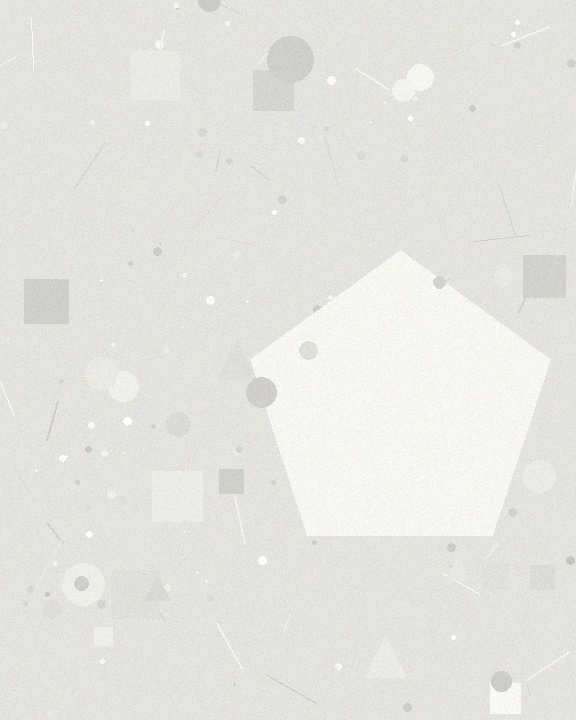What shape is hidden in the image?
A pentagon is hidden in the image.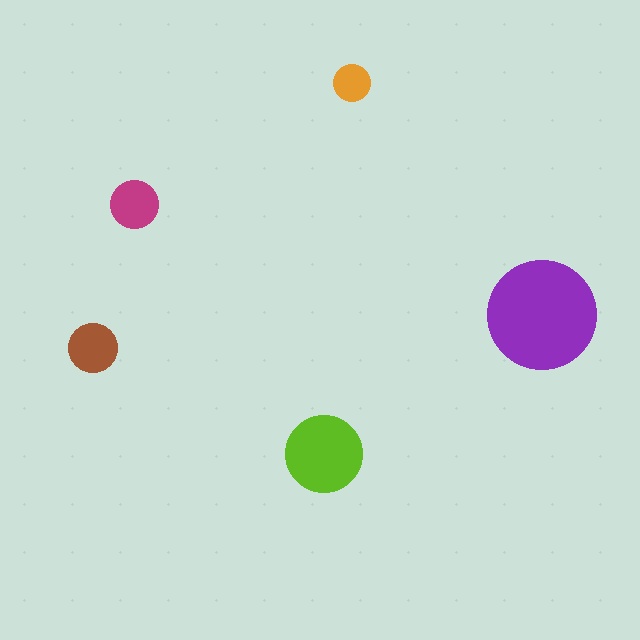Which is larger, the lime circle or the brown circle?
The lime one.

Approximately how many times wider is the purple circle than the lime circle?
About 1.5 times wider.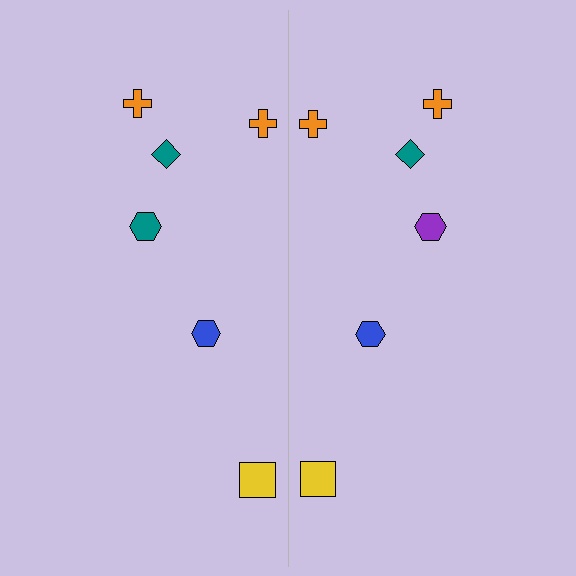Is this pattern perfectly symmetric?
No, the pattern is not perfectly symmetric. The purple hexagon on the right side breaks the symmetry — its mirror counterpart is teal.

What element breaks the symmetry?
The purple hexagon on the right side breaks the symmetry — its mirror counterpart is teal.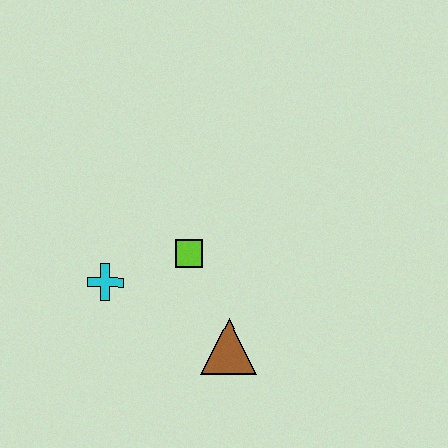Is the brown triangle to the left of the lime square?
No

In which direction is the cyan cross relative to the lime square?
The cyan cross is to the left of the lime square.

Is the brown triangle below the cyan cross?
Yes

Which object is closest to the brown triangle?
The lime square is closest to the brown triangle.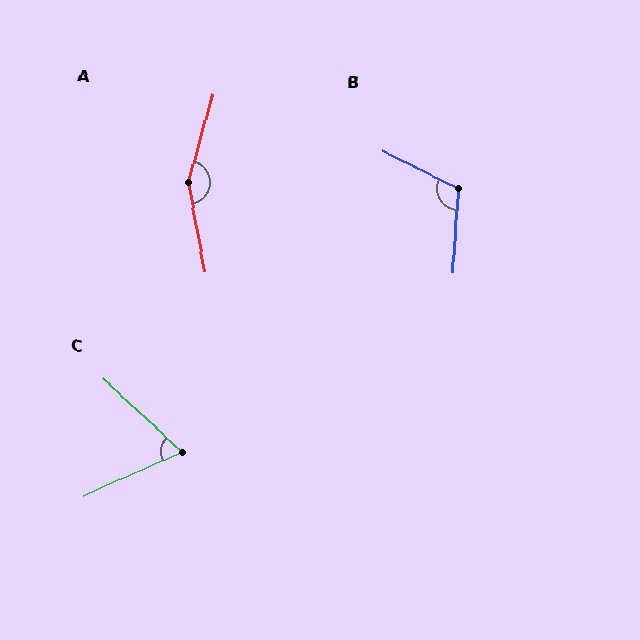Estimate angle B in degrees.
Approximately 112 degrees.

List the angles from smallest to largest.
C (67°), B (112°), A (154°).